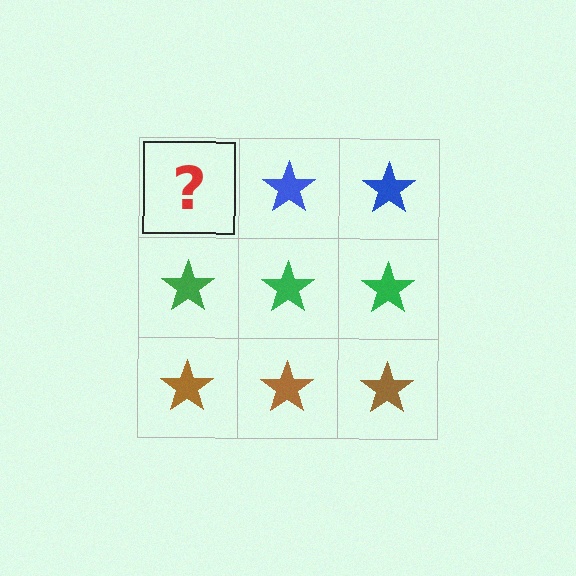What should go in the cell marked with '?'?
The missing cell should contain a blue star.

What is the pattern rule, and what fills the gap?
The rule is that each row has a consistent color. The gap should be filled with a blue star.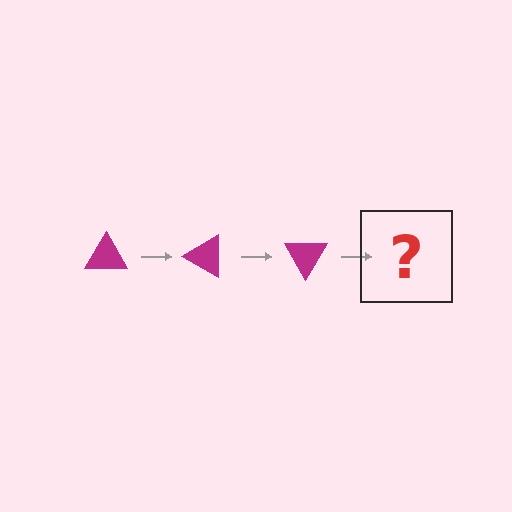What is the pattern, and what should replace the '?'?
The pattern is that the triangle rotates 30 degrees each step. The '?' should be a magenta triangle rotated 90 degrees.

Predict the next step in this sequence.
The next step is a magenta triangle rotated 90 degrees.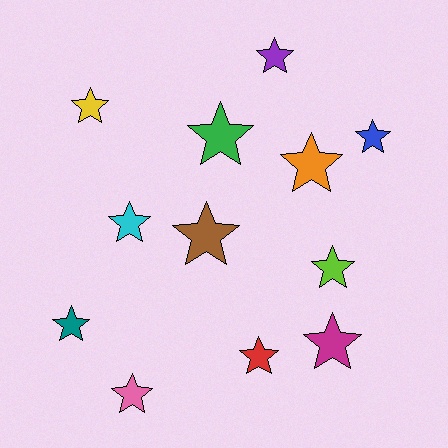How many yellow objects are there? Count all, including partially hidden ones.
There is 1 yellow object.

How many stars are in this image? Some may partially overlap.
There are 12 stars.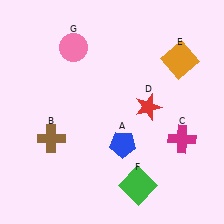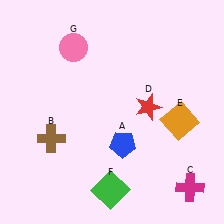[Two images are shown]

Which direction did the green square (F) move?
The green square (F) moved left.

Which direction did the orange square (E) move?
The orange square (E) moved down.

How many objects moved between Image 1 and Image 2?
3 objects moved between the two images.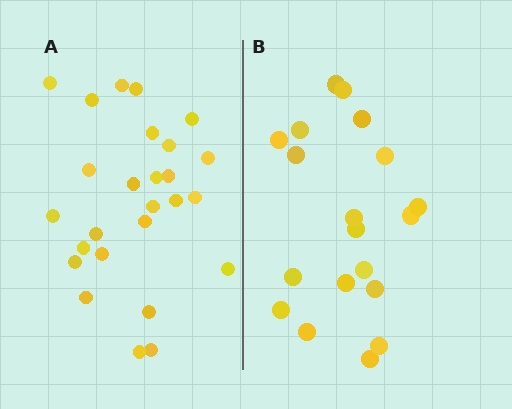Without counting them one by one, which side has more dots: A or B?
Region A (the left region) has more dots.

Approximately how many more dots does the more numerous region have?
Region A has roughly 8 or so more dots than region B.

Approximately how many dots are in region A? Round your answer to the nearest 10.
About 30 dots. (The exact count is 26, which rounds to 30.)